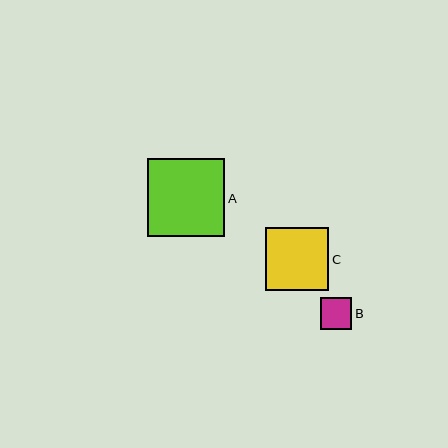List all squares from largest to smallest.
From largest to smallest: A, C, B.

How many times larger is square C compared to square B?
Square C is approximately 2.0 times the size of square B.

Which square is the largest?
Square A is the largest with a size of approximately 77 pixels.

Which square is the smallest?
Square B is the smallest with a size of approximately 32 pixels.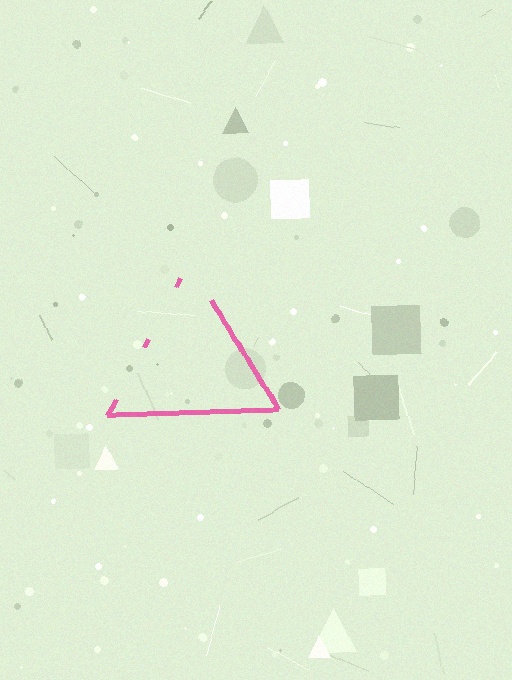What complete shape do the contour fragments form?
The contour fragments form a triangle.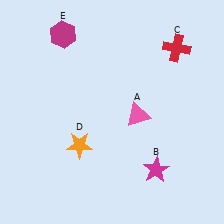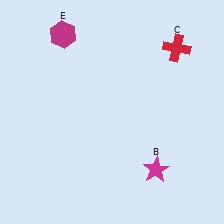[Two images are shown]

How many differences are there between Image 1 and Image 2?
There are 2 differences between the two images.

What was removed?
The pink triangle (A), the orange star (D) were removed in Image 2.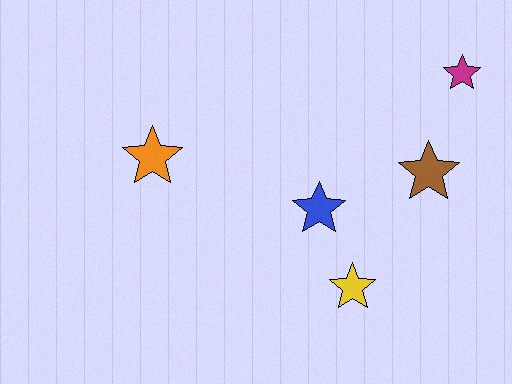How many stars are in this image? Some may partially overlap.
There are 5 stars.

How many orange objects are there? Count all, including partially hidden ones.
There is 1 orange object.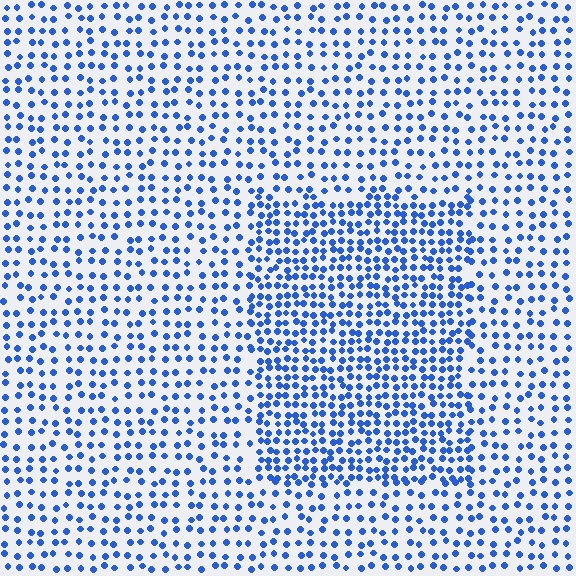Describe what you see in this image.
The image contains small blue elements arranged at two different densities. A rectangle-shaped region is visible where the elements are more densely packed than the surrounding area.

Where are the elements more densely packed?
The elements are more densely packed inside the rectangle boundary.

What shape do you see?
I see a rectangle.